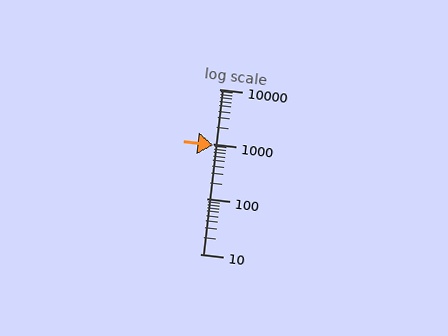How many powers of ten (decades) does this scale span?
The scale spans 3 decades, from 10 to 10000.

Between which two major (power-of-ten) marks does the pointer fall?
The pointer is between 100 and 1000.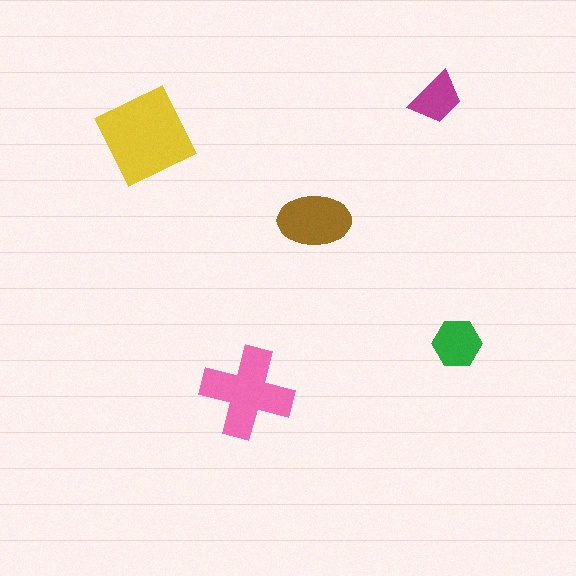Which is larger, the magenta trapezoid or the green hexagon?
The green hexagon.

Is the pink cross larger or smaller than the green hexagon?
Larger.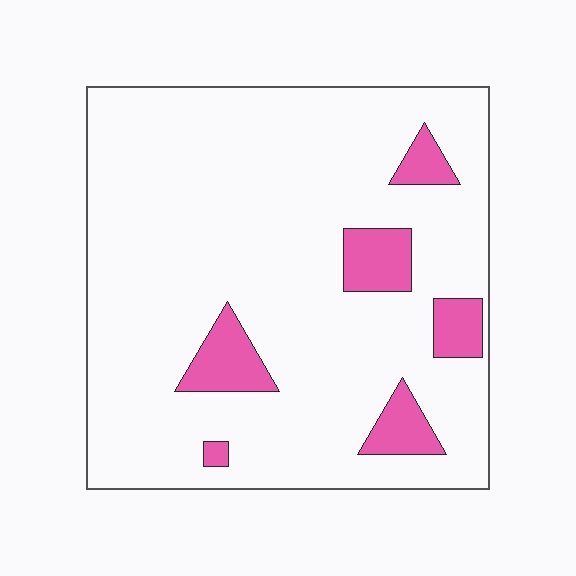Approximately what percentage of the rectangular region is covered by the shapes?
Approximately 10%.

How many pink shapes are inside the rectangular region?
6.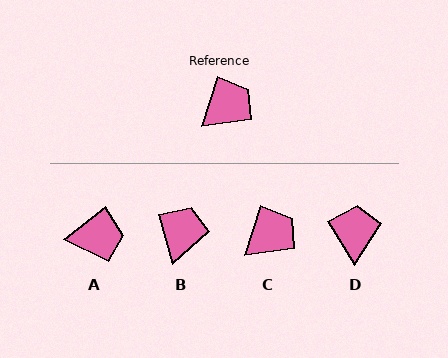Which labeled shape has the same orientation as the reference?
C.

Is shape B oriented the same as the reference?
No, it is off by about 34 degrees.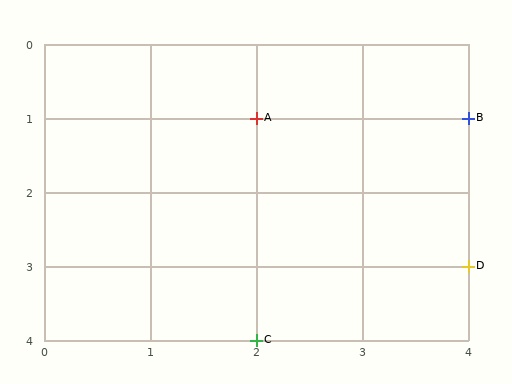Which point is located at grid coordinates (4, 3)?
Point D is at (4, 3).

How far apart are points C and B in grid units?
Points C and B are 2 columns and 3 rows apart (about 3.6 grid units diagonally).